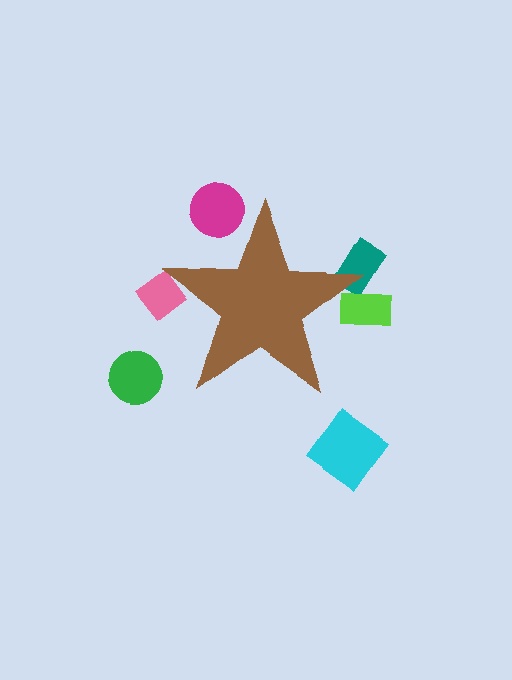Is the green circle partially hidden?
No, the green circle is fully visible.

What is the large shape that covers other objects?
A brown star.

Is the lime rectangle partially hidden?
Yes, the lime rectangle is partially hidden behind the brown star.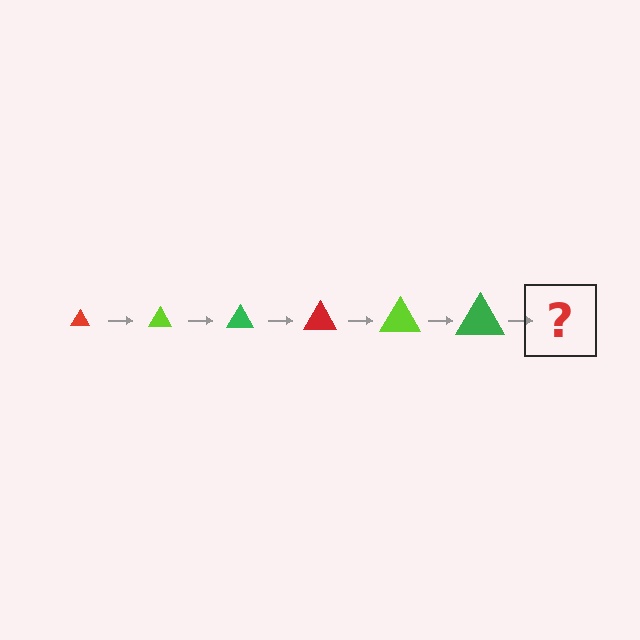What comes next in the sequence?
The next element should be a red triangle, larger than the previous one.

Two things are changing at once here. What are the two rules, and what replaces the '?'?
The two rules are that the triangle grows larger each step and the color cycles through red, lime, and green. The '?' should be a red triangle, larger than the previous one.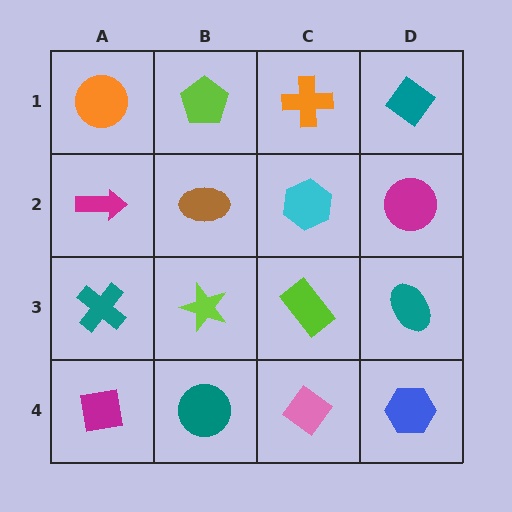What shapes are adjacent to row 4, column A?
A teal cross (row 3, column A), a teal circle (row 4, column B).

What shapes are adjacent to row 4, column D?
A teal ellipse (row 3, column D), a pink diamond (row 4, column C).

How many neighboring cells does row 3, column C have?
4.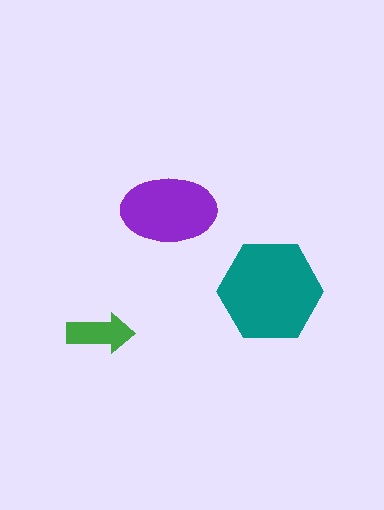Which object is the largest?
The teal hexagon.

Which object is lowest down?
The green arrow is bottommost.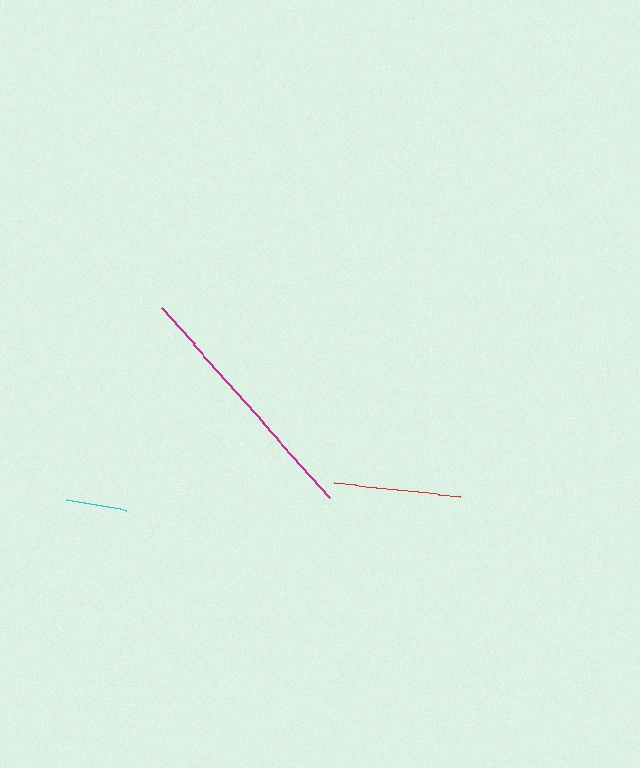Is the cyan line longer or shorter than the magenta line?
The magenta line is longer than the cyan line.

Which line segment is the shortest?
The cyan line is the shortest at approximately 61 pixels.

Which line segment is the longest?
The magenta line is the longest at approximately 254 pixels.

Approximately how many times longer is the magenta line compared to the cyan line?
The magenta line is approximately 4.1 times the length of the cyan line.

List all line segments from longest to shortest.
From longest to shortest: magenta, red, cyan.